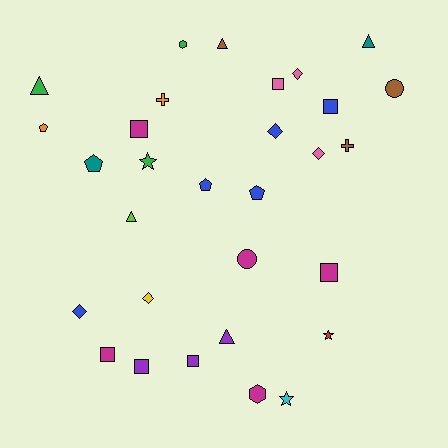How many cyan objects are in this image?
There is 1 cyan object.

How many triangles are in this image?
There are 5 triangles.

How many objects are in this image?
There are 30 objects.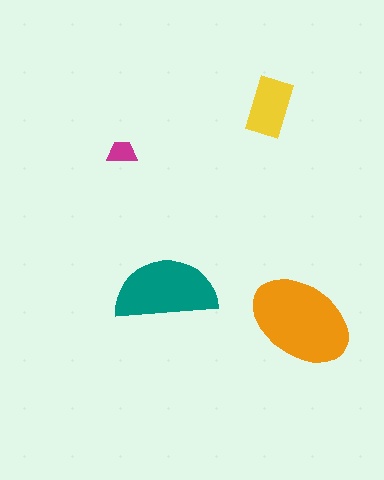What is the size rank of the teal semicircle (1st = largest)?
2nd.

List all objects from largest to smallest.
The orange ellipse, the teal semicircle, the yellow rectangle, the magenta trapezoid.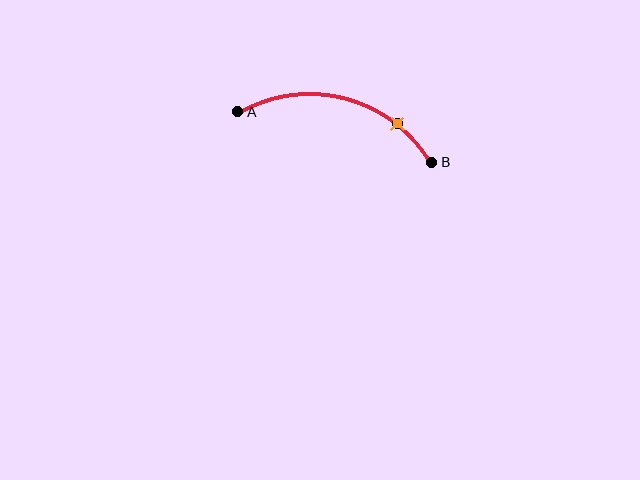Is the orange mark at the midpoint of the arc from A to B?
No. The orange mark lies on the arc but is closer to endpoint B. The arc midpoint would be at the point on the curve equidistant along the arc from both A and B.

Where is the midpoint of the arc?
The arc midpoint is the point on the curve farthest from the straight line joining A and B. It sits above that line.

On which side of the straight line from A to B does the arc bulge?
The arc bulges above the straight line connecting A and B.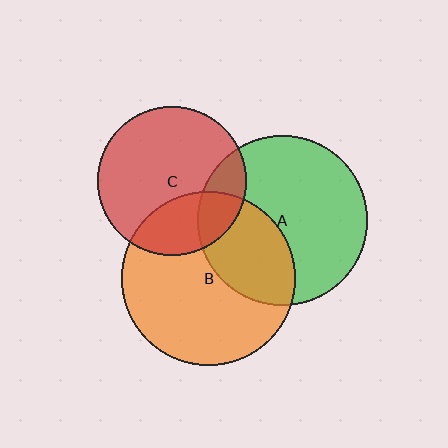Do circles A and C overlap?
Yes.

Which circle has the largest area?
Circle B (orange).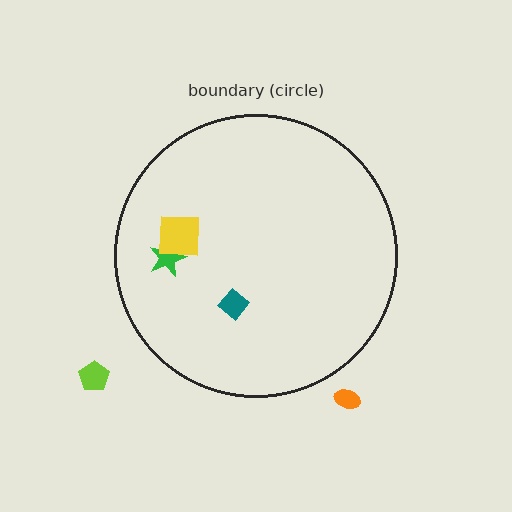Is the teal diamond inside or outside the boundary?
Inside.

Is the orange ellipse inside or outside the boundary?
Outside.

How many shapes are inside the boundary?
3 inside, 2 outside.